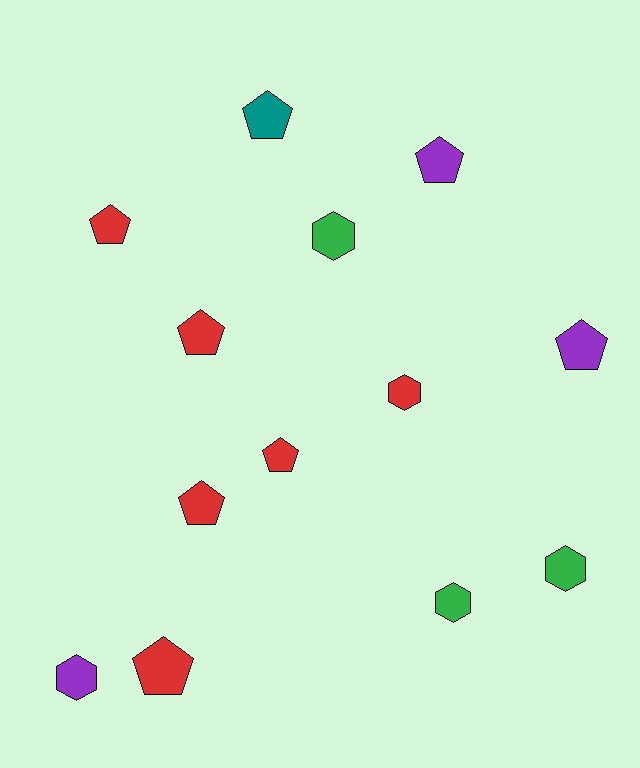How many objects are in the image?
There are 13 objects.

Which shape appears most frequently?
Pentagon, with 8 objects.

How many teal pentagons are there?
There is 1 teal pentagon.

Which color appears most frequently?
Red, with 6 objects.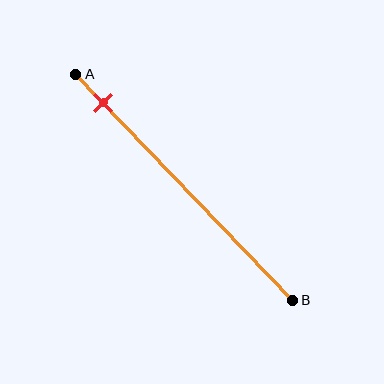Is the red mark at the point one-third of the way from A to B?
No, the mark is at about 15% from A, not at the 33% one-third point.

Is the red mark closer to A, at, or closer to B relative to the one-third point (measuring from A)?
The red mark is closer to point A than the one-third point of segment AB.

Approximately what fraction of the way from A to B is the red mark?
The red mark is approximately 15% of the way from A to B.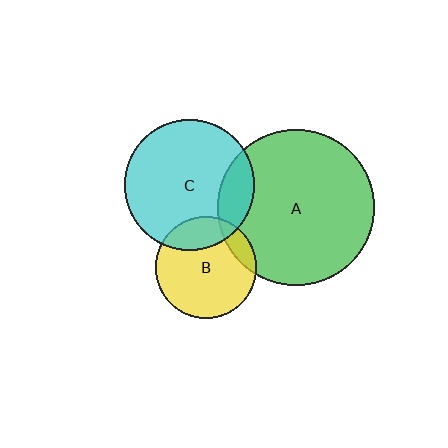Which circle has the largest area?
Circle A (green).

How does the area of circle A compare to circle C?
Approximately 1.4 times.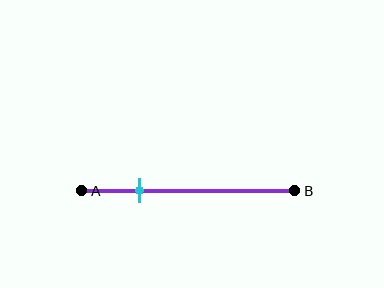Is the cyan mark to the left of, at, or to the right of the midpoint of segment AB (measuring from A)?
The cyan mark is to the left of the midpoint of segment AB.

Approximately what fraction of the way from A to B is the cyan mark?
The cyan mark is approximately 25% of the way from A to B.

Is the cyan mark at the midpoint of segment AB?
No, the mark is at about 25% from A, not at the 50% midpoint.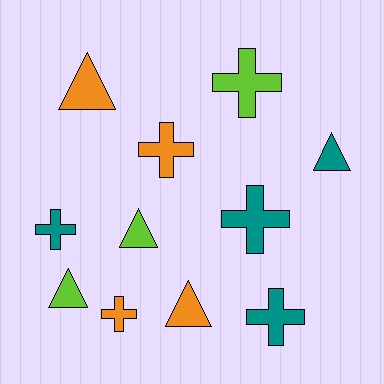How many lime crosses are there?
There is 1 lime cross.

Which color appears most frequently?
Teal, with 4 objects.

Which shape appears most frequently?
Cross, with 6 objects.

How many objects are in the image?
There are 11 objects.